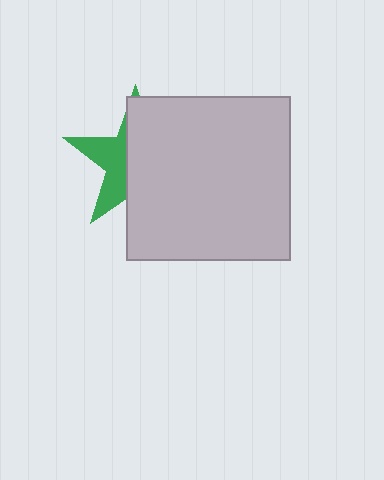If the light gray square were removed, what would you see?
You would see the complete green star.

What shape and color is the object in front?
The object in front is a light gray square.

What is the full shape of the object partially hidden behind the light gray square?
The partially hidden object is a green star.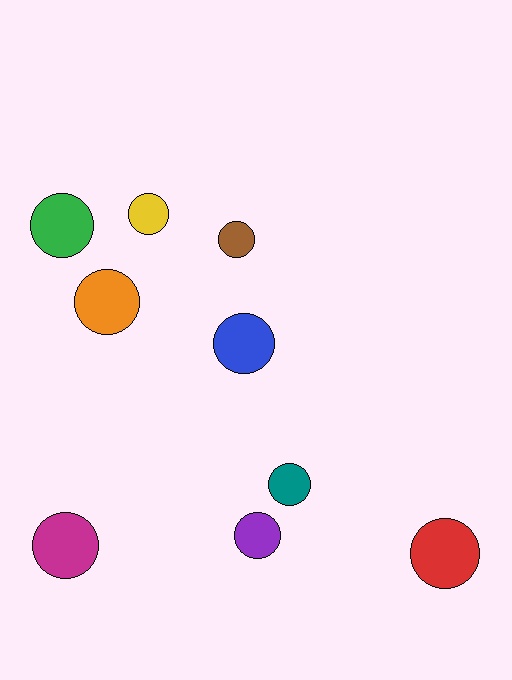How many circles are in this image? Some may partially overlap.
There are 9 circles.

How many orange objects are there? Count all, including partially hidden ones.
There is 1 orange object.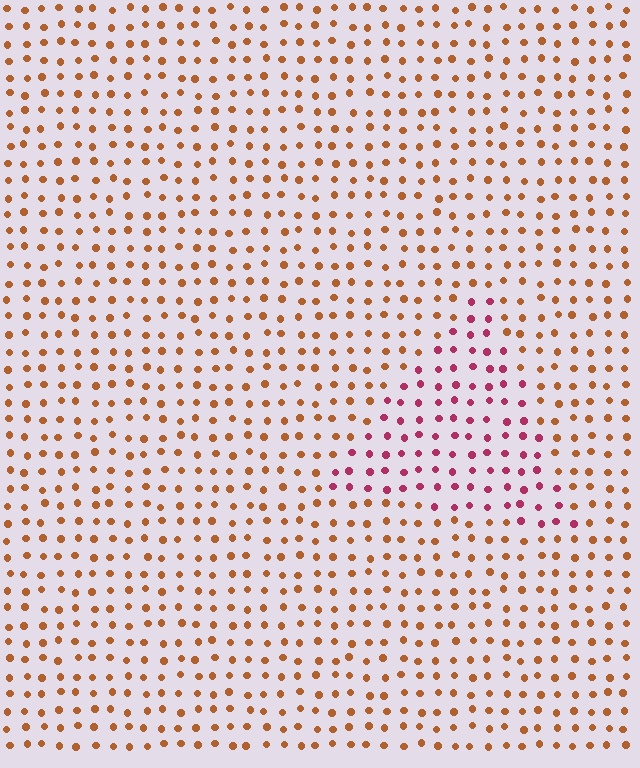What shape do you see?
I see a triangle.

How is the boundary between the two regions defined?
The boundary is defined purely by a slight shift in hue (about 47 degrees). Spacing, size, and orientation are identical on both sides.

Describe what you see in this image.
The image is filled with small brown elements in a uniform arrangement. A triangle-shaped region is visible where the elements are tinted to a slightly different hue, forming a subtle color boundary.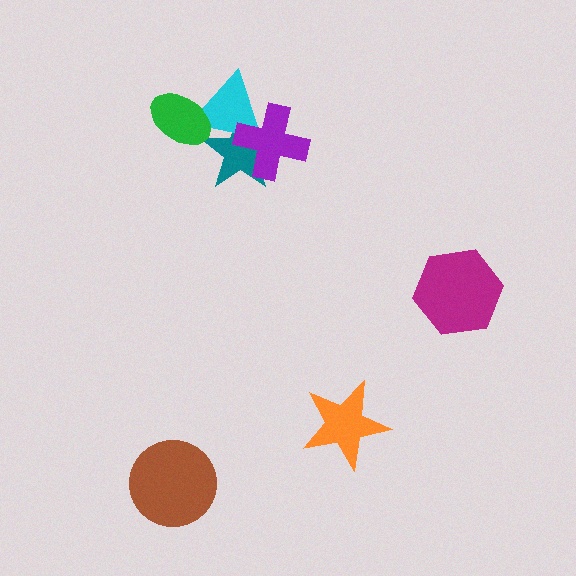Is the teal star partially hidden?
Yes, it is partially covered by another shape.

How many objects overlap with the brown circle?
0 objects overlap with the brown circle.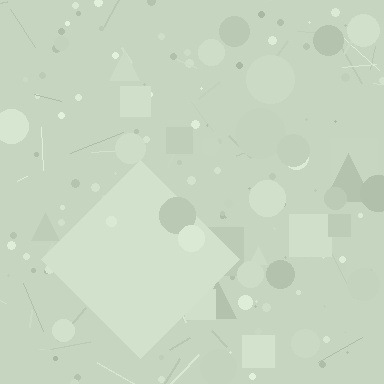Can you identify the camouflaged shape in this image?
The camouflaged shape is a diamond.